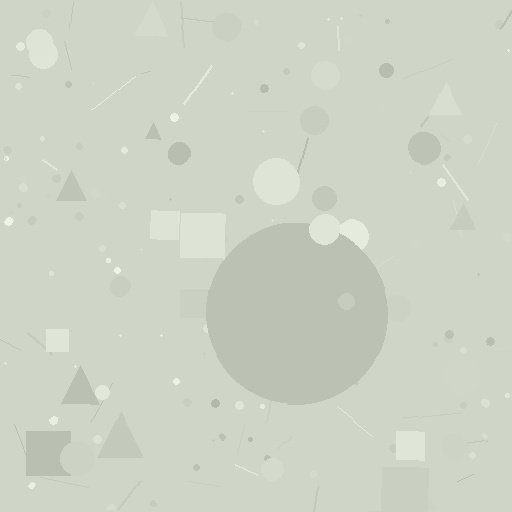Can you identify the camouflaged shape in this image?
The camouflaged shape is a circle.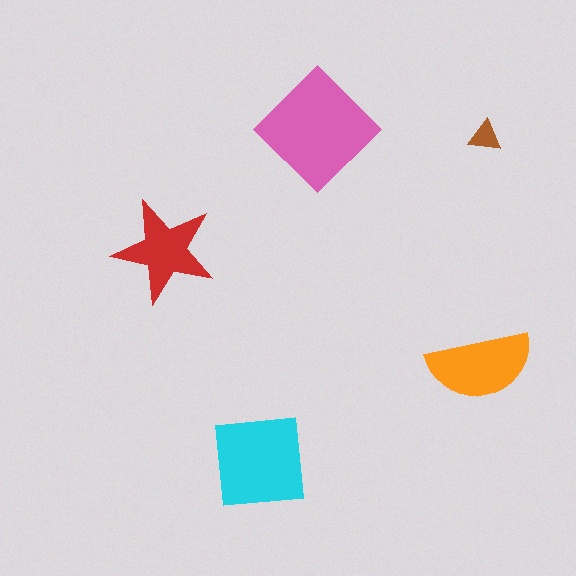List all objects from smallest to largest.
The brown triangle, the red star, the orange semicircle, the cyan square, the pink diamond.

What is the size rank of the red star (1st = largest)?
4th.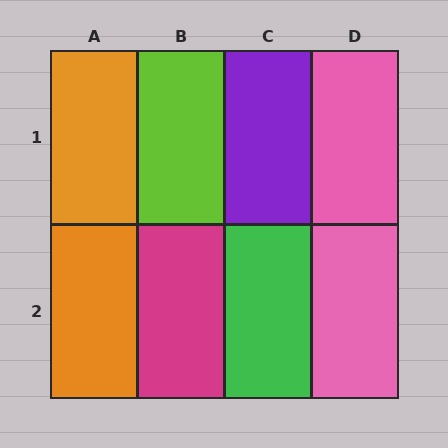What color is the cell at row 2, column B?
Magenta.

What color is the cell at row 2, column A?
Orange.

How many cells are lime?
1 cell is lime.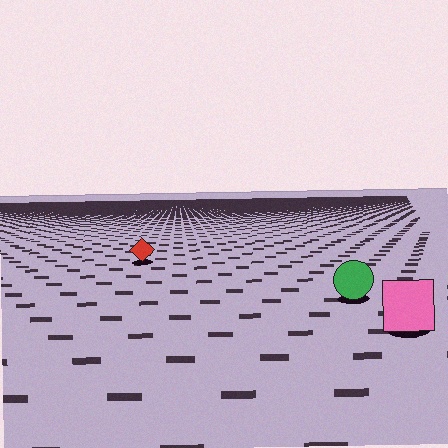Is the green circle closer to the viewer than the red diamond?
Yes. The green circle is closer — you can tell from the texture gradient: the ground texture is coarser near it.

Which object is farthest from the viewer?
The red diamond is farthest from the viewer. It appears smaller and the ground texture around it is denser.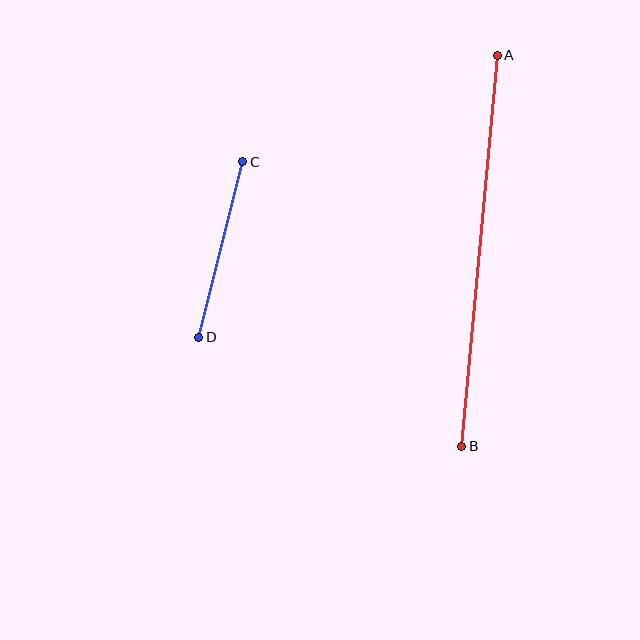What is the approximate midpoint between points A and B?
The midpoint is at approximately (480, 251) pixels.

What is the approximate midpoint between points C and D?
The midpoint is at approximately (221, 249) pixels.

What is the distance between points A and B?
The distance is approximately 392 pixels.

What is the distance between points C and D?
The distance is approximately 181 pixels.